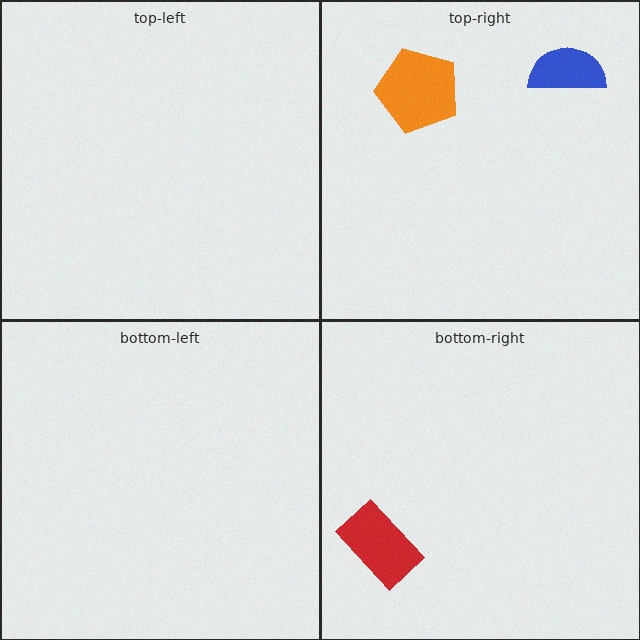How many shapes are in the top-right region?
2.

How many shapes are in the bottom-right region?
1.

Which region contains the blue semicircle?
The top-right region.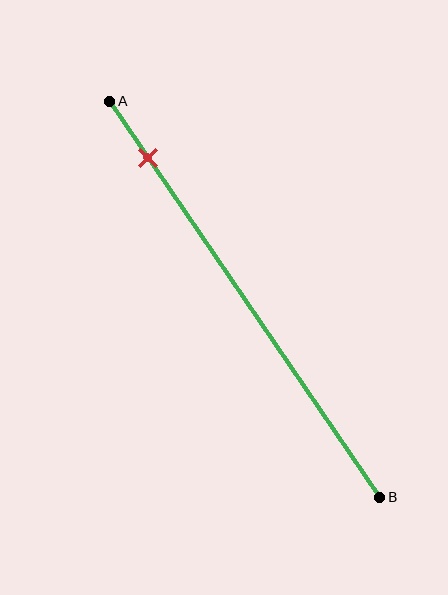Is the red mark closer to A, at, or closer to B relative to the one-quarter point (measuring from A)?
The red mark is closer to point A than the one-quarter point of segment AB.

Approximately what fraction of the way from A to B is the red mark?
The red mark is approximately 15% of the way from A to B.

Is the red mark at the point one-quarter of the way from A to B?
No, the mark is at about 15% from A, not at the 25% one-quarter point.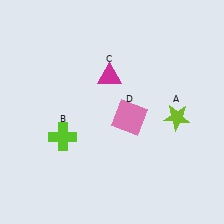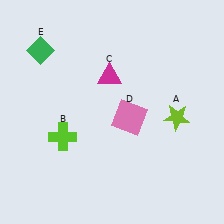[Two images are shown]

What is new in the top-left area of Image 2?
A green diamond (E) was added in the top-left area of Image 2.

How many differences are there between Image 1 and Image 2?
There is 1 difference between the two images.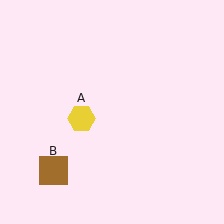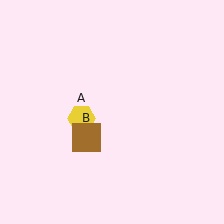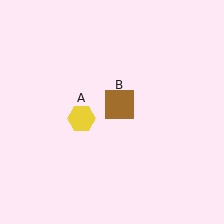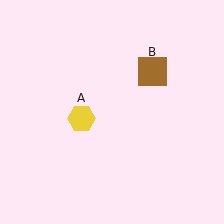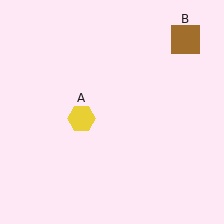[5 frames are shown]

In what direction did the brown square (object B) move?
The brown square (object B) moved up and to the right.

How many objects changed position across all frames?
1 object changed position: brown square (object B).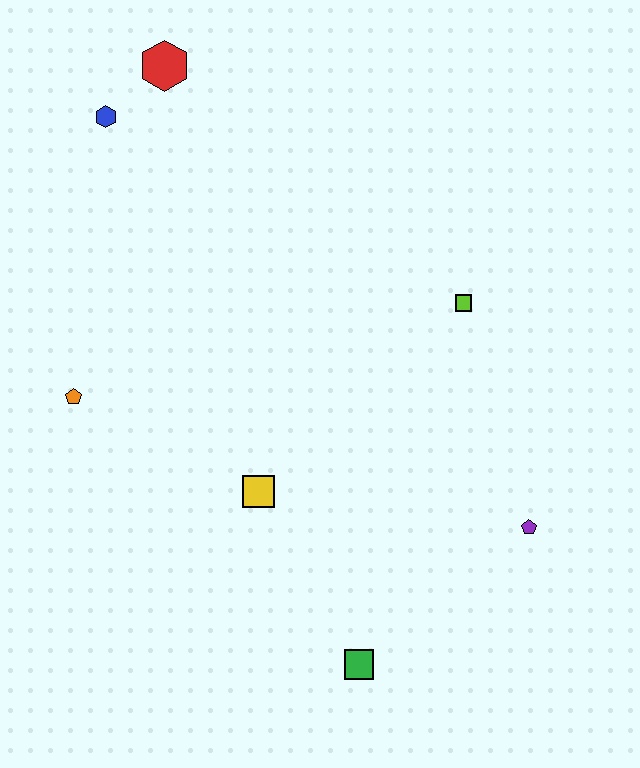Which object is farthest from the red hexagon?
The green square is farthest from the red hexagon.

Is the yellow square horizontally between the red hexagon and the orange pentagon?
No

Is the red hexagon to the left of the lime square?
Yes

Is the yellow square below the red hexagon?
Yes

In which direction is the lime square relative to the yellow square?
The lime square is to the right of the yellow square.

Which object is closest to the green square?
The yellow square is closest to the green square.